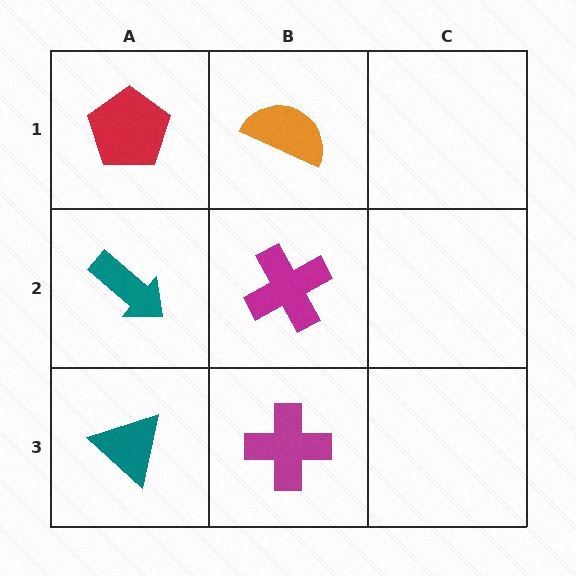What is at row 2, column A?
A teal arrow.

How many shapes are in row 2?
2 shapes.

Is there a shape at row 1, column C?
No, that cell is empty.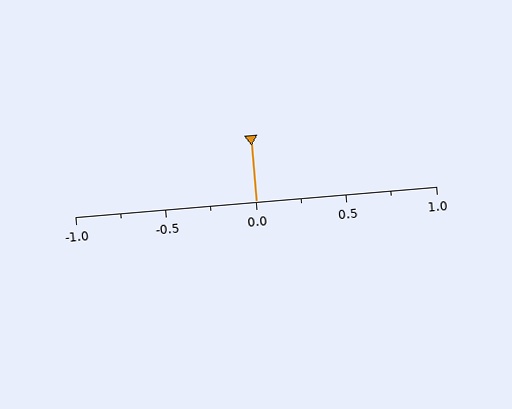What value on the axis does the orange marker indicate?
The marker indicates approximately 0.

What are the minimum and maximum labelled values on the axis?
The axis runs from -1.0 to 1.0.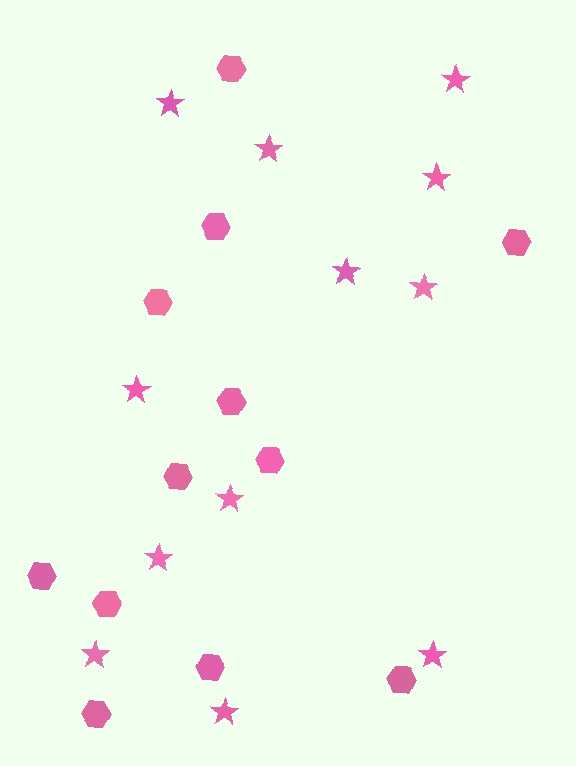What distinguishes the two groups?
There are 2 groups: one group of hexagons (12) and one group of stars (12).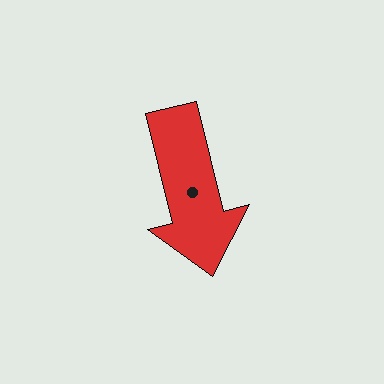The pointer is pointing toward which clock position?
Roughly 6 o'clock.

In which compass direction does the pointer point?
South.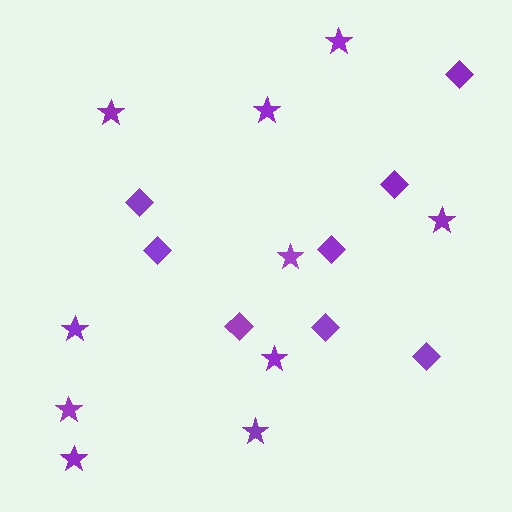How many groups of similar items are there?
There are 2 groups: one group of stars (10) and one group of diamonds (8).